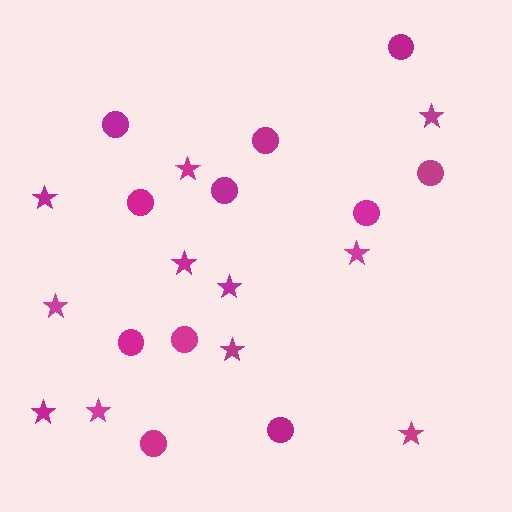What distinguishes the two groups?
There are 2 groups: one group of circles (11) and one group of stars (11).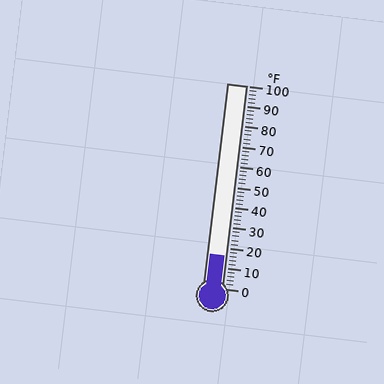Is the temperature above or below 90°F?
The temperature is below 90°F.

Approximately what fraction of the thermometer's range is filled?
The thermometer is filled to approximately 15% of its range.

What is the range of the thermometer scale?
The thermometer scale ranges from 0°F to 100°F.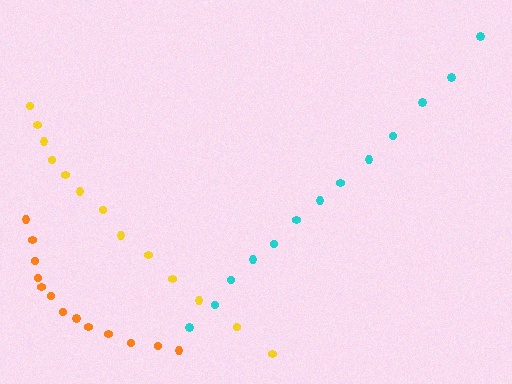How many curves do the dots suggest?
There are 3 distinct paths.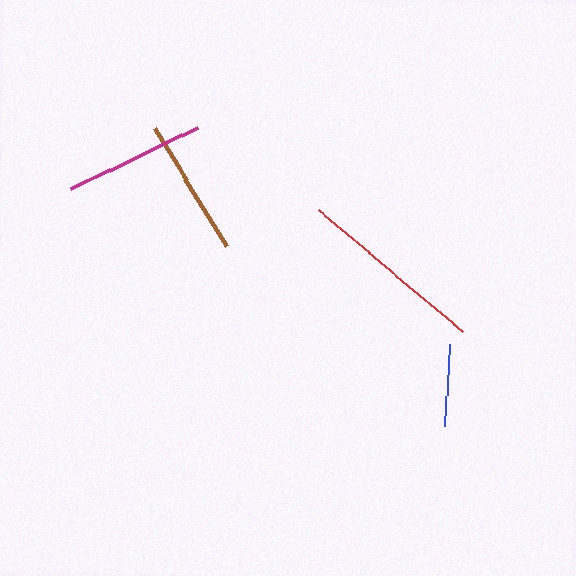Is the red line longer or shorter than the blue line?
The red line is longer than the blue line.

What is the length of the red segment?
The red segment is approximately 189 pixels long.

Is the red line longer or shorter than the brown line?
The red line is longer than the brown line.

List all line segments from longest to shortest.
From longest to shortest: red, magenta, brown, blue.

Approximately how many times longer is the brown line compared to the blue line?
The brown line is approximately 1.7 times the length of the blue line.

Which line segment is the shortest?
The blue line is the shortest at approximately 82 pixels.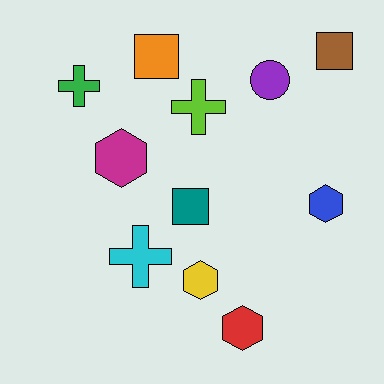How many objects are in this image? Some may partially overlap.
There are 11 objects.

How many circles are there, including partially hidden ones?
There is 1 circle.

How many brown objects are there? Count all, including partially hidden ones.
There is 1 brown object.